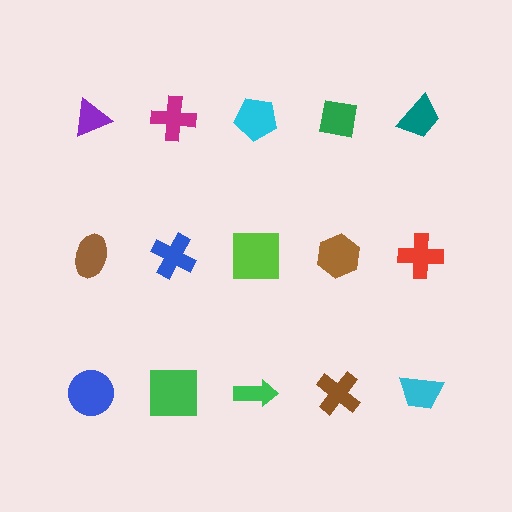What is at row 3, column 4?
A brown cross.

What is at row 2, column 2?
A blue cross.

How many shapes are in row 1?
5 shapes.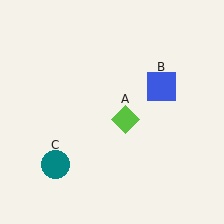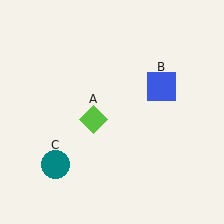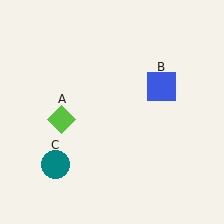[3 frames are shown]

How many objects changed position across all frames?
1 object changed position: lime diamond (object A).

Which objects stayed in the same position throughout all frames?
Blue square (object B) and teal circle (object C) remained stationary.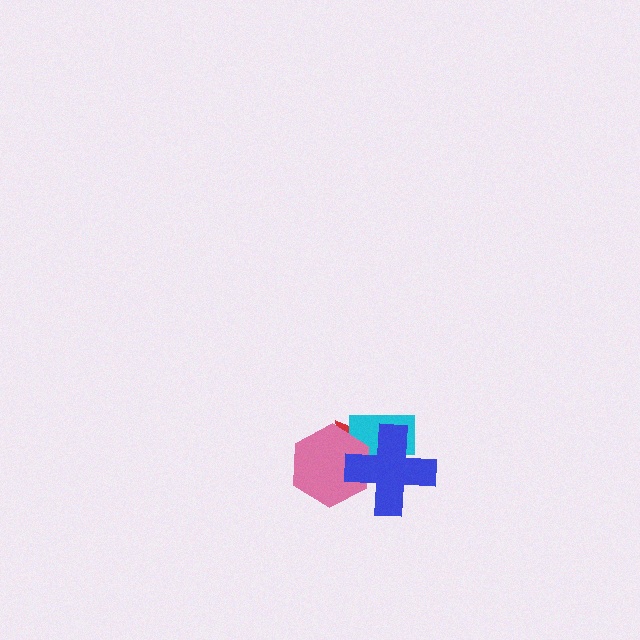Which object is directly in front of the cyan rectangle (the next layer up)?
The pink hexagon is directly in front of the cyan rectangle.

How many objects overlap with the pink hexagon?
3 objects overlap with the pink hexagon.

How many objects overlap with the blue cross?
3 objects overlap with the blue cross.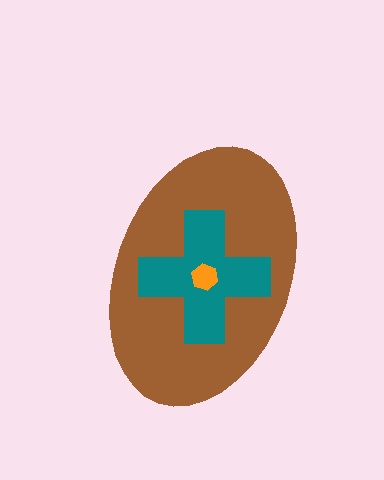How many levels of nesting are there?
3.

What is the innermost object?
The orange hexagon.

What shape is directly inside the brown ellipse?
The teal cross.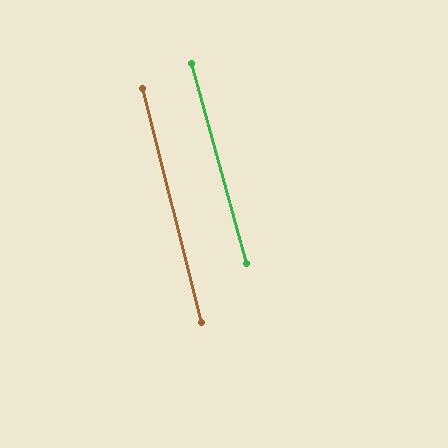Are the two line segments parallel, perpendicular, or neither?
Parallel — their directions differ by only 1.0°.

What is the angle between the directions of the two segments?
Approximately 1 degree.